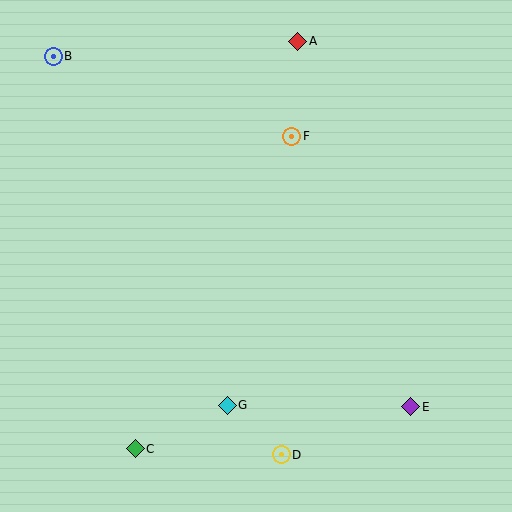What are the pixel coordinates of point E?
Point E is at (411, 407).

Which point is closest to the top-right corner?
Point A is closest to the top-right corner.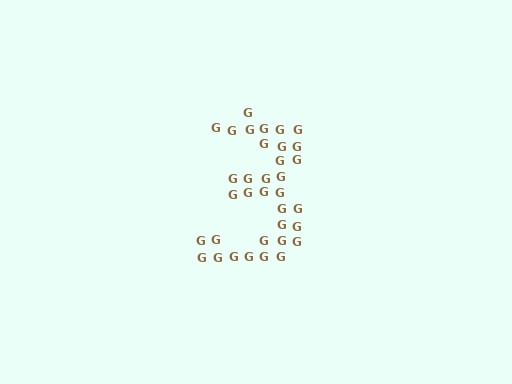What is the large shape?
The large shape is the digit 3.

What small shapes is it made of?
It is made of small letter G's.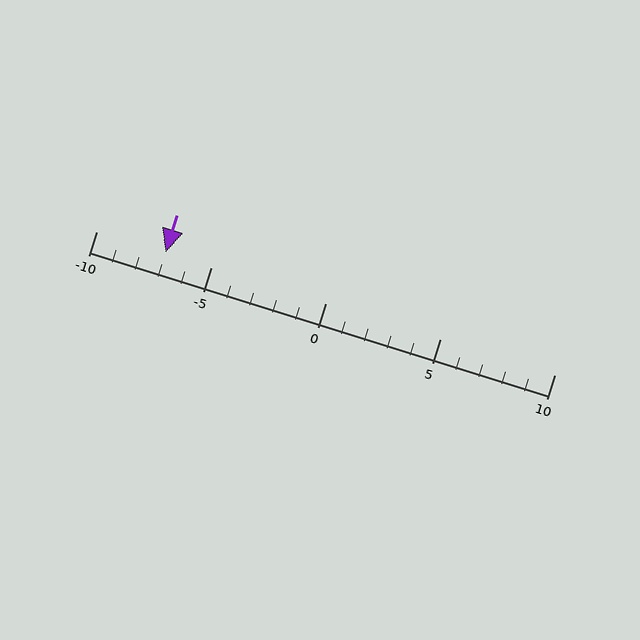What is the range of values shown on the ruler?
The ruler shows values from -10 to 10.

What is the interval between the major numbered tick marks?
The major tick marks are spaced 5 units apart.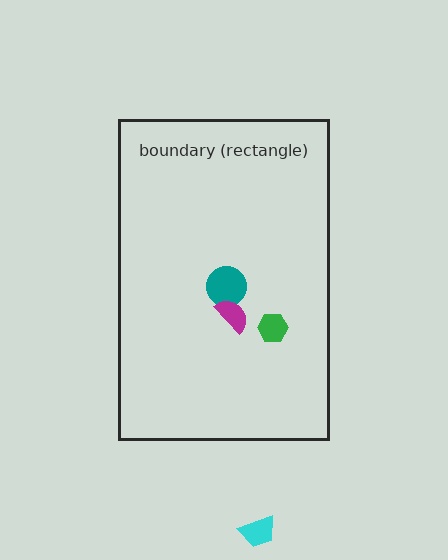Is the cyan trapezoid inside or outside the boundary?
Outside.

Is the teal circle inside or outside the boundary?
Inside.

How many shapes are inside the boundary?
3 inside, 1 outside.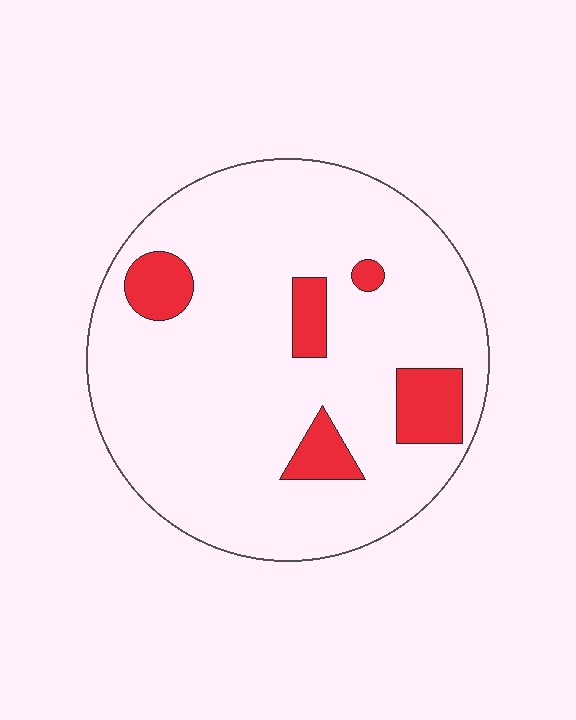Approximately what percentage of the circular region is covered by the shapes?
Approximately 10%.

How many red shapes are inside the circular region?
5.